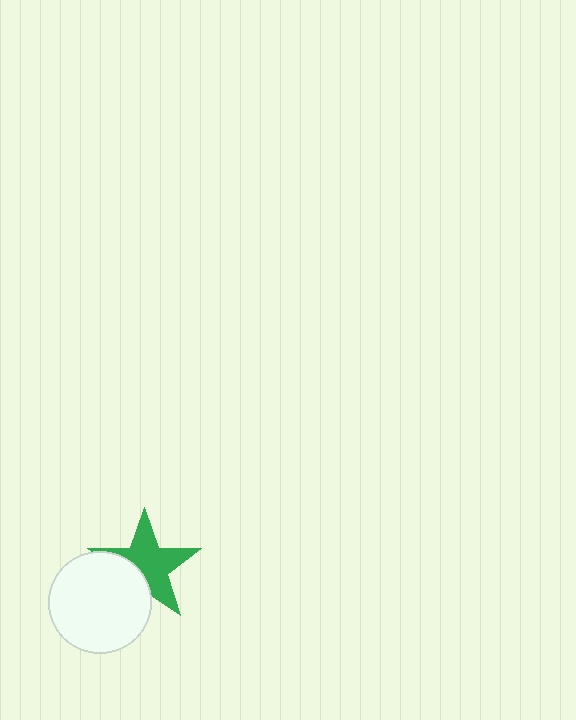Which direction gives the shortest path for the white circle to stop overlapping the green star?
Moving toward the lower-left gives the shortest separation.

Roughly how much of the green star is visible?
Most of it is visible (roughly 67%).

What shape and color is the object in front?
The object in front is a white circle.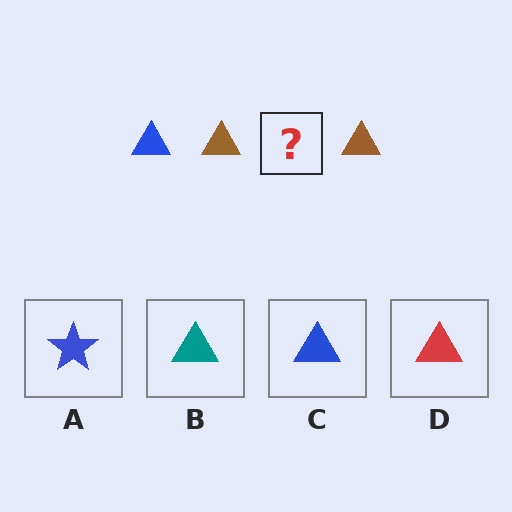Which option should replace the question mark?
Option C.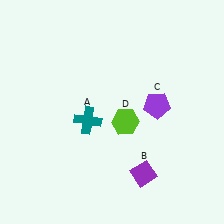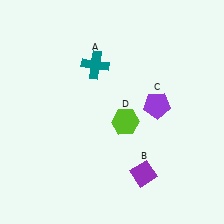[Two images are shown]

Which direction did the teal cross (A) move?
The teal cross (A) moved up.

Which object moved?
The teal cross (A) moved up.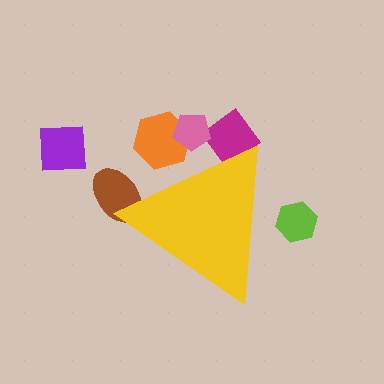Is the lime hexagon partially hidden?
Yes, the lime hexagon is partially hidden behind the yellow triangle.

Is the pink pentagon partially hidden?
Yes, the pink pentagon is partially hidden behind the yellow triangle.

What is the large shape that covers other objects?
A yellow triangle.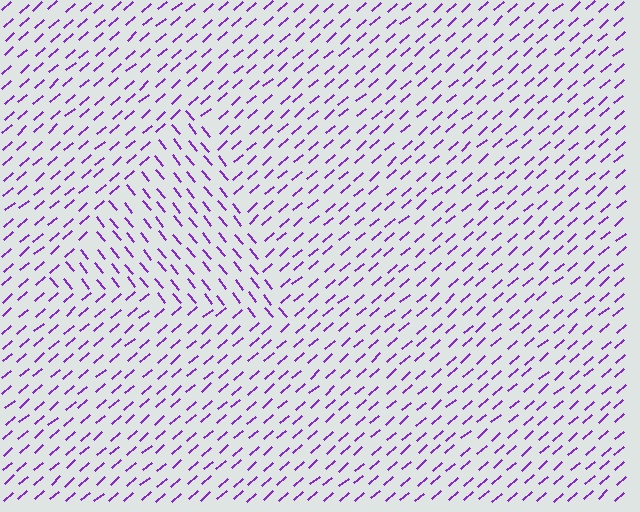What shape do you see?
I see a triangle.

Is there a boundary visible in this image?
Yes, there is a texture boundary formed by a change in line orientation.